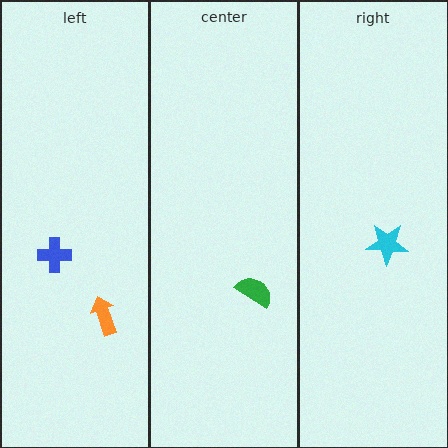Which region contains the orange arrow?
The left region.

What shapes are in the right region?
The cyan star.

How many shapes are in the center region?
1.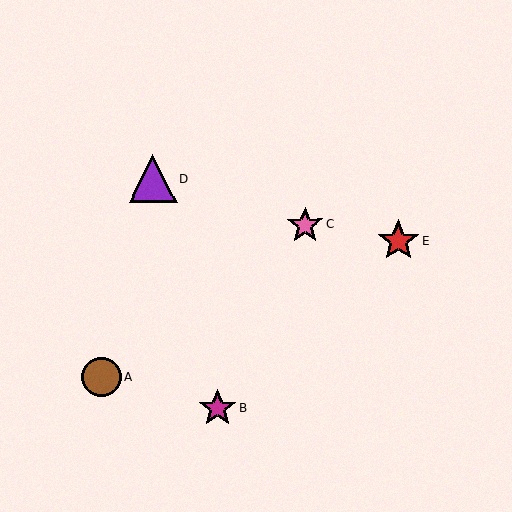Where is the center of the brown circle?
The center of the brown circle is at (101, 377).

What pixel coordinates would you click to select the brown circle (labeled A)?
Click at (101, 377) to select the brown circle A.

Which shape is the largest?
The purple triangle (labeled D) is the largest.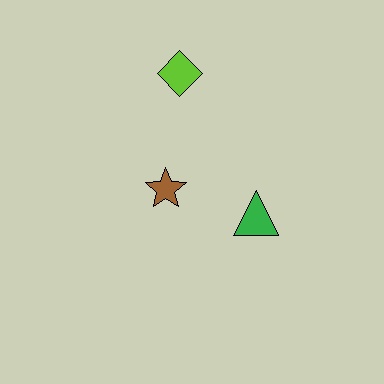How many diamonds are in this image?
There is 1 diamond.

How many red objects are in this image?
There are no red objects.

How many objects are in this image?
There are 3 objects.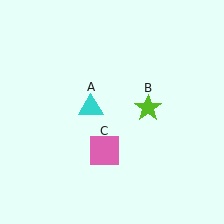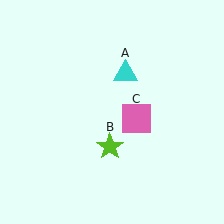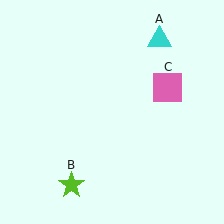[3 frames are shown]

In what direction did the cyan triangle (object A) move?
The cyan triangle (object A) moved up and to the right.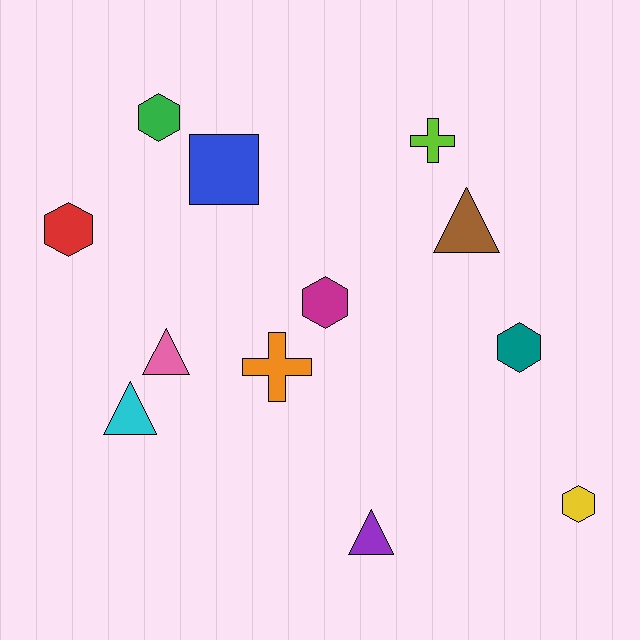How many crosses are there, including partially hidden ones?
There are 2 crosses.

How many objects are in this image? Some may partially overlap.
There are 12 objects.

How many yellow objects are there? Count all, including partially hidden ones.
There is 1 yellow object.